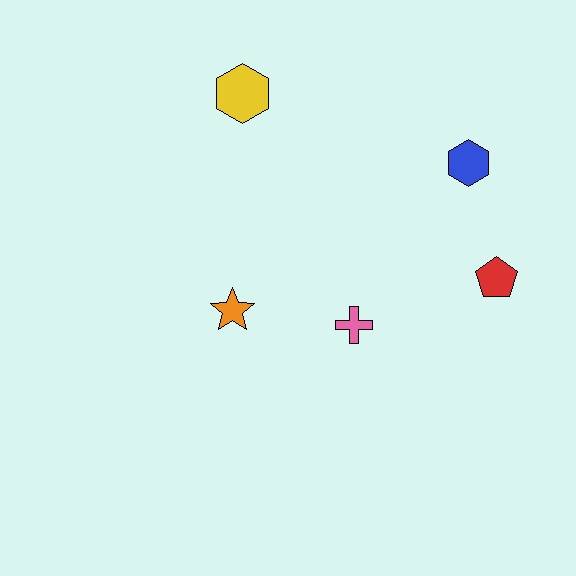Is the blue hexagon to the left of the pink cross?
No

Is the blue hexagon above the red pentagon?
Yes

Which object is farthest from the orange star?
The blue hexagon is farthest from the orange star.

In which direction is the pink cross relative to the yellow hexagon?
The pink cross is below the yellow hexagon.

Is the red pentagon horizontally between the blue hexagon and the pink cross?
No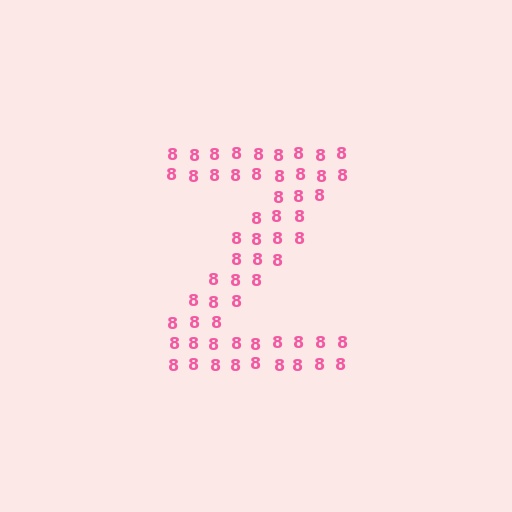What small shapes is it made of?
It is made of small digit 8's.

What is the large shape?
The large shape is the letter Z.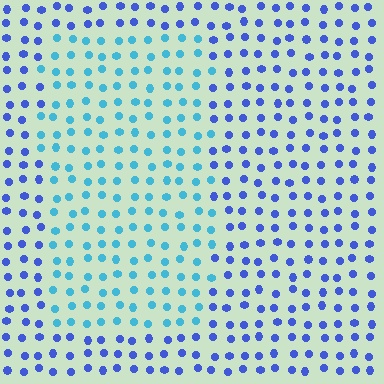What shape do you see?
I see a rectangle.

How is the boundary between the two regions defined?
The boundary is defined purely by a slight shift in hue (about 38 degrees). Spacing, size, and orientation are identical on both sides.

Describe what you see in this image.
The image is filled with small blue elements in a uniform arrangement. A rectangle-shaped region is visible where the elements are tinted to a slightly different hue, forming a subtle color boundary.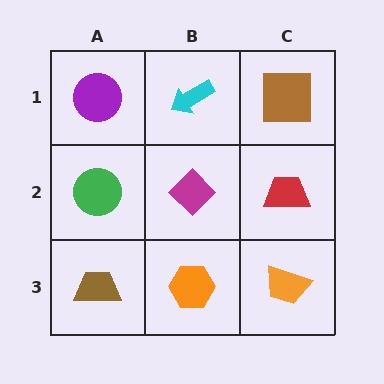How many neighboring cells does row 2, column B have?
4.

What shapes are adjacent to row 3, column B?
A magenta diamond (row 2, column B), a brown trapezoid (row 3, column A), an orange trapezoid (row 3, column C).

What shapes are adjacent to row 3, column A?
A green circle (row 2, column A), an orange hexagon (row 3, column B).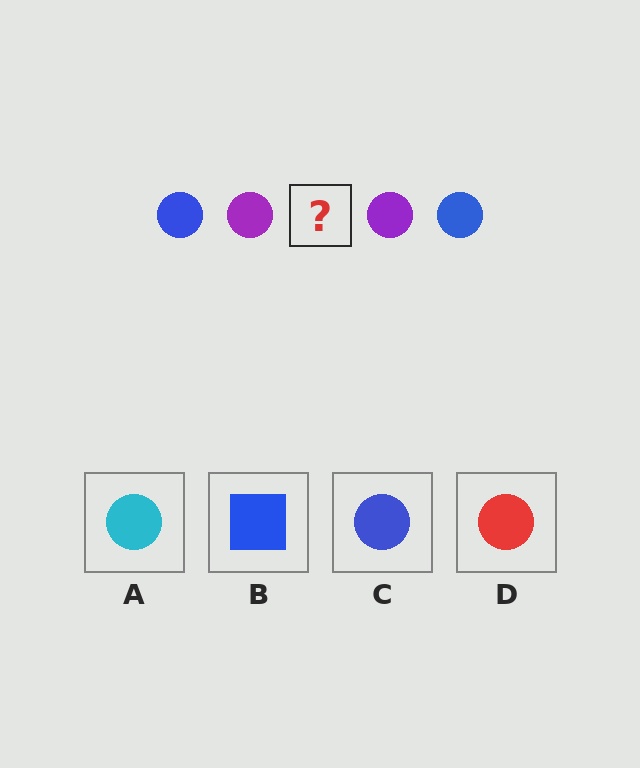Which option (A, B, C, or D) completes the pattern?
C.